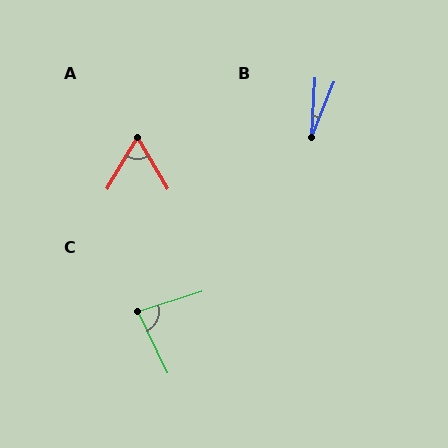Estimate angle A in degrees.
Approximately 62 degrees.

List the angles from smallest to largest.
B (18°), A (62°), C (82°).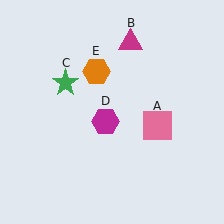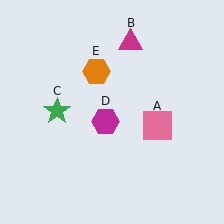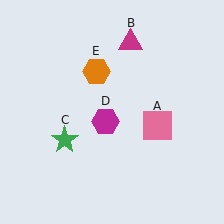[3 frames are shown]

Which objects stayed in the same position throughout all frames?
Pink square (object A) and magenta triangle (object B) and magenta hexagon (object D) and orange hexagon (object E) remained stationary.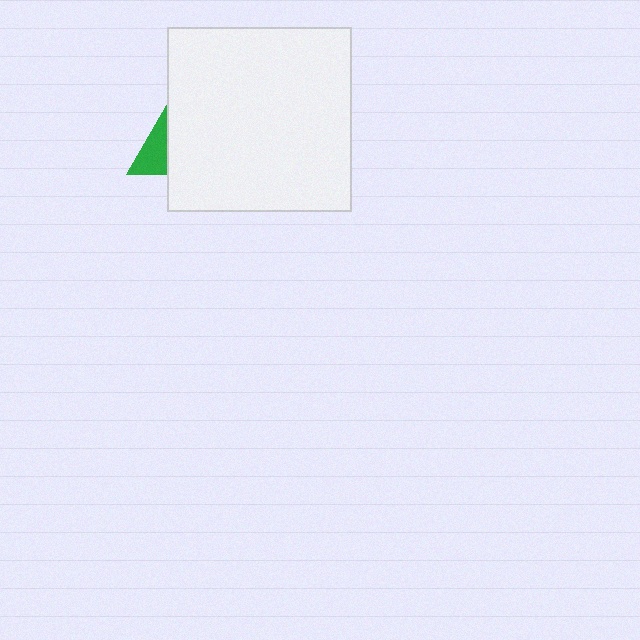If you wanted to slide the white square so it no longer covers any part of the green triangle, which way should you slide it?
Slide it right — that is the most direct way to separate the two shapes.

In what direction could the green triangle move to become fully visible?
The green triangle could move left. That would shift it out from behind the white square entirely.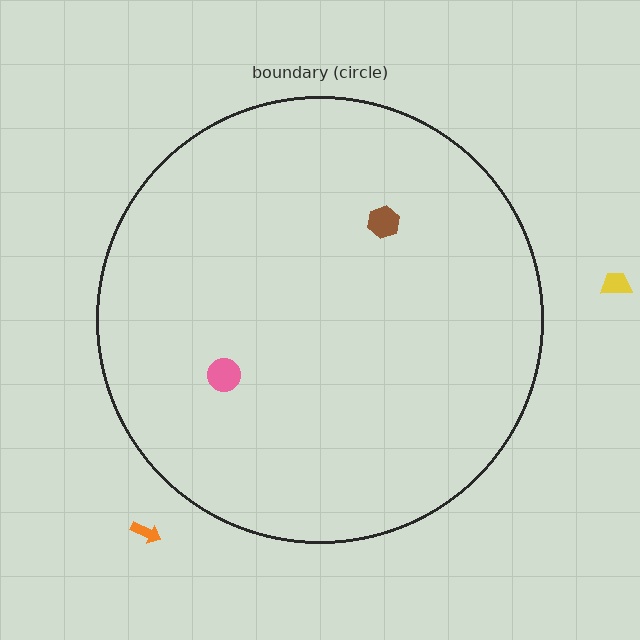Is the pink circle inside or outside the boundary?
Inside.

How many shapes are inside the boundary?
2 inside, 2 outside.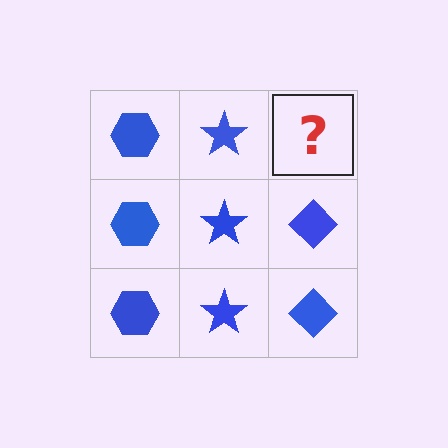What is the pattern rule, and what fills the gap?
The rule is that each column has a consistent shape. The gap should be filled with a blue diamond.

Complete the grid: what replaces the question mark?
The question mark should be replaced with a blue diamond.